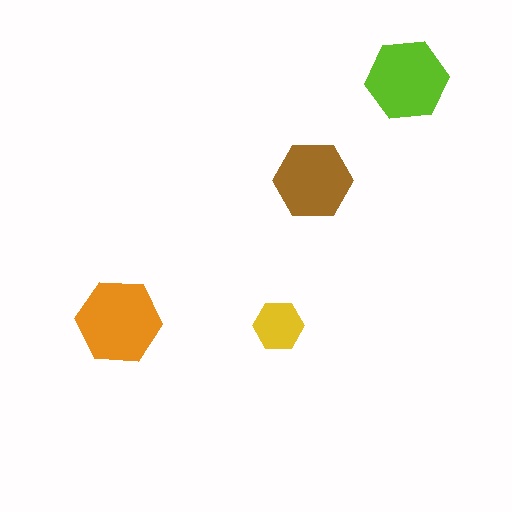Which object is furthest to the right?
The lime hexagon is rightmost.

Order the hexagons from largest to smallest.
the orange one, the lime one, the brown one, the yellow one.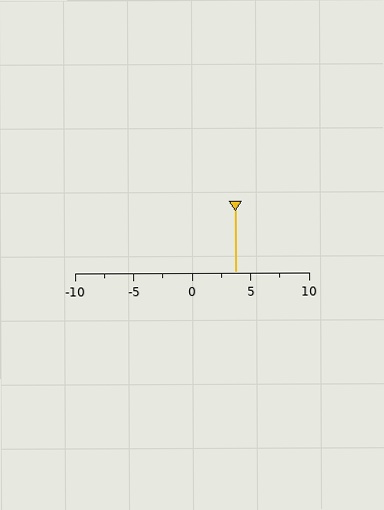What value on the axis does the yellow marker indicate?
The marker indicates approximately 3.8.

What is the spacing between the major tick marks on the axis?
The major ticks are spaced 5 apart.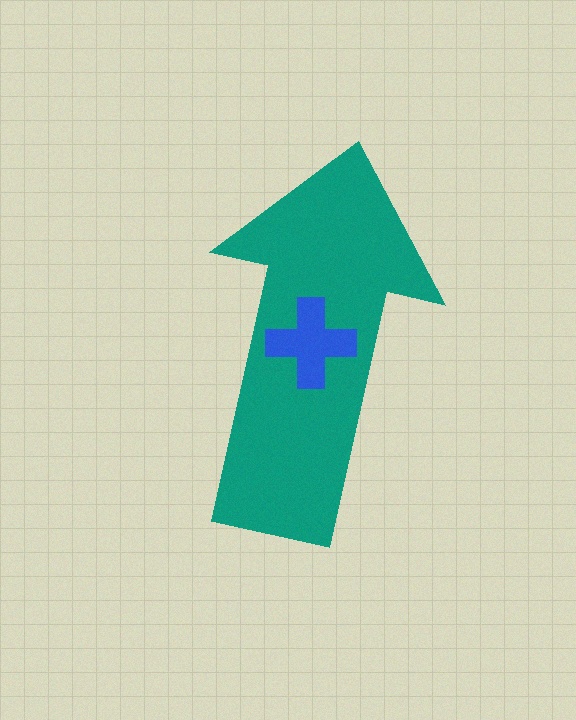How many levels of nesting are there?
2.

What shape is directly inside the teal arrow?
The blue cross.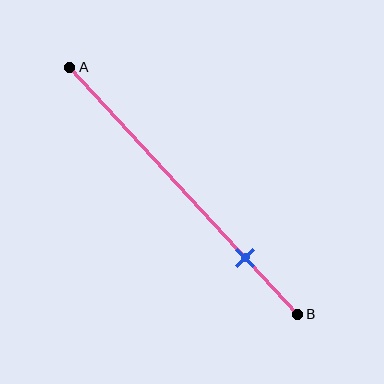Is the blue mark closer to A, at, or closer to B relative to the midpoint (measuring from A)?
The blue mark is closer to point B than the midpoint of segment AB.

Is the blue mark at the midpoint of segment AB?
No, the mark is at about 75% from A, not at the 50% midpoint.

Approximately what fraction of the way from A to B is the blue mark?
The blue mark is approximately 75% of the way from A to B.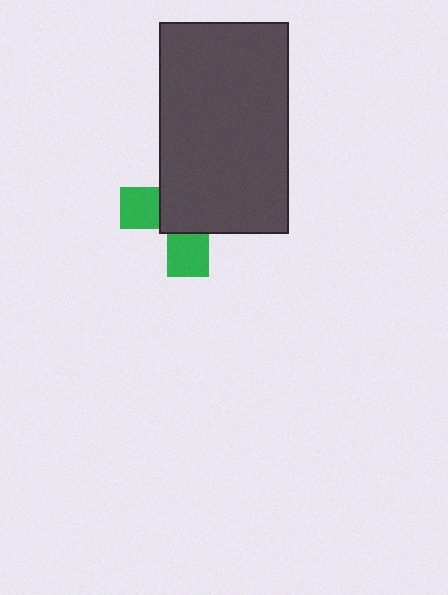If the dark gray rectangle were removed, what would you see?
You would see the complete green cross.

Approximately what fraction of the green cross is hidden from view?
Roughly 64% of the green cross is hidden behind the dark gray rectangle.